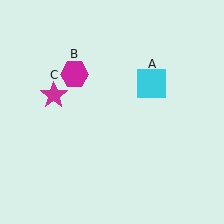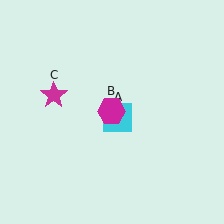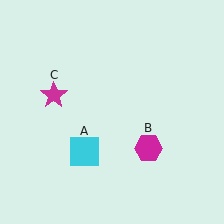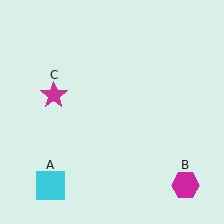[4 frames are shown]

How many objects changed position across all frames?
2 objects changed position: cyan square (object A), magenta hexagon (object B).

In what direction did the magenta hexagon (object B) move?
The magenta hexagon (object B) moved down and to the right.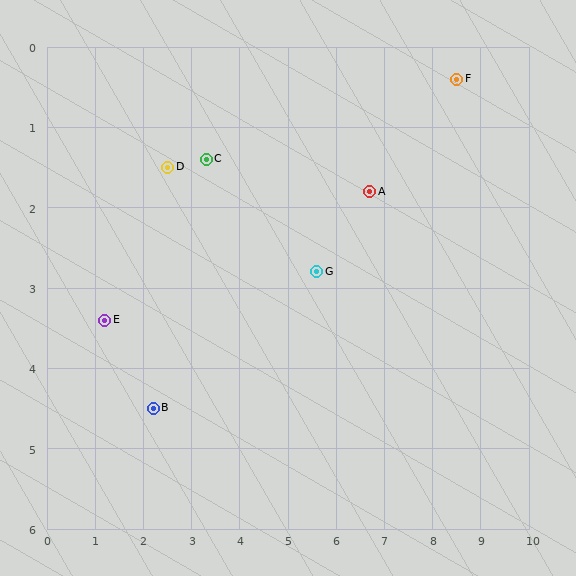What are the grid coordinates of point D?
Point D is at approximately (2.5, 1.5).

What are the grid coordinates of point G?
Point G is at approximately (5.6, 2.8).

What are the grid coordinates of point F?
Point F is at approximately (8.5, 0.4).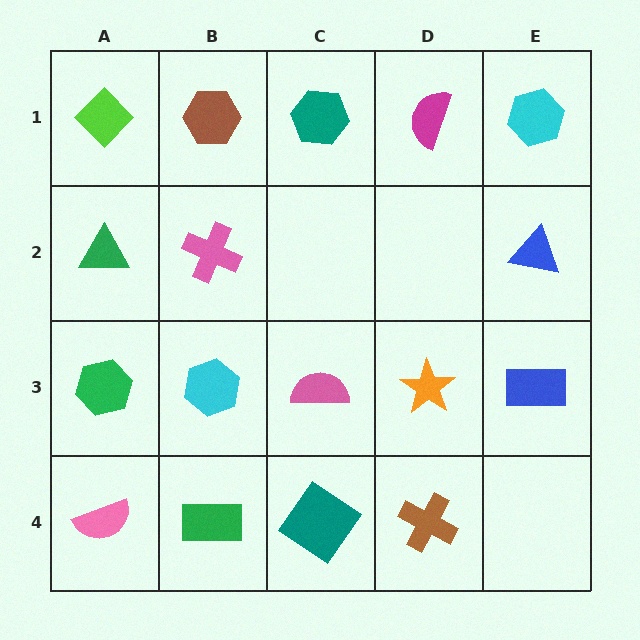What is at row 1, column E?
A cyan hexagon.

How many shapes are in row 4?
4 shapes.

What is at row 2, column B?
A pink cross.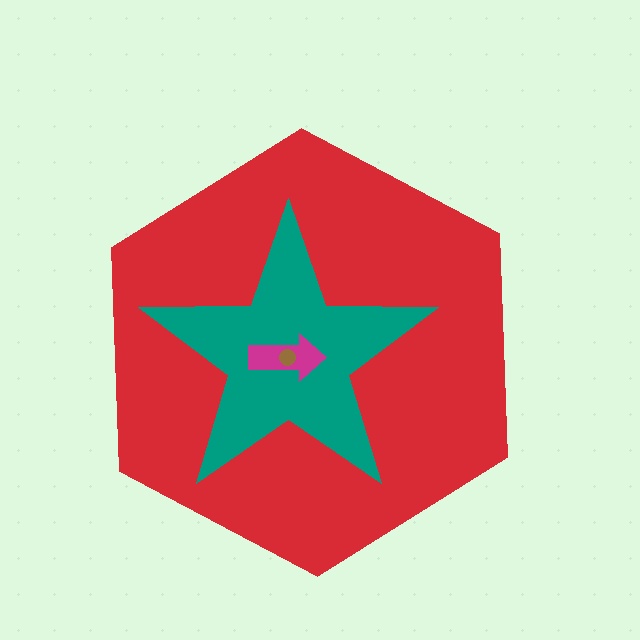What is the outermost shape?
The red hexagon.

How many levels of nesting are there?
4.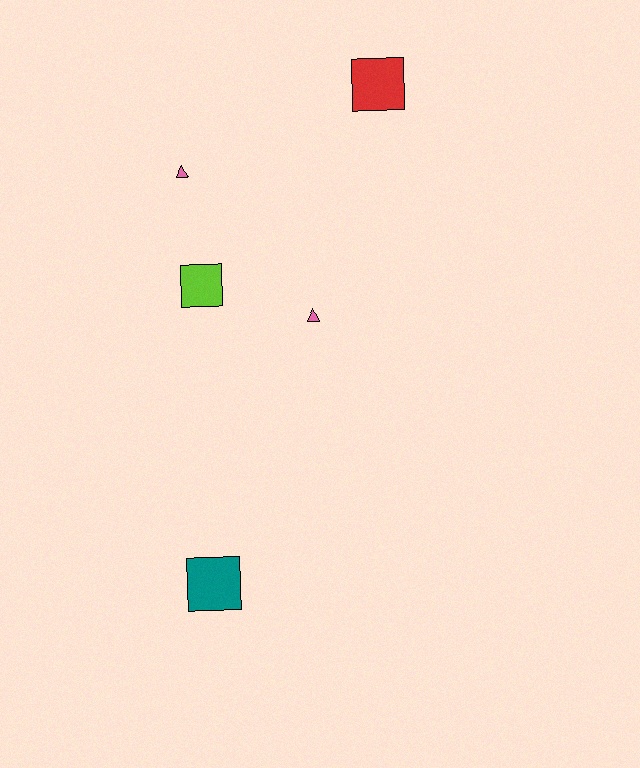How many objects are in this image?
There are 5 objects.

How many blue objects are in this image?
There are no blue objects.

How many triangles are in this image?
There are 2 triangles.